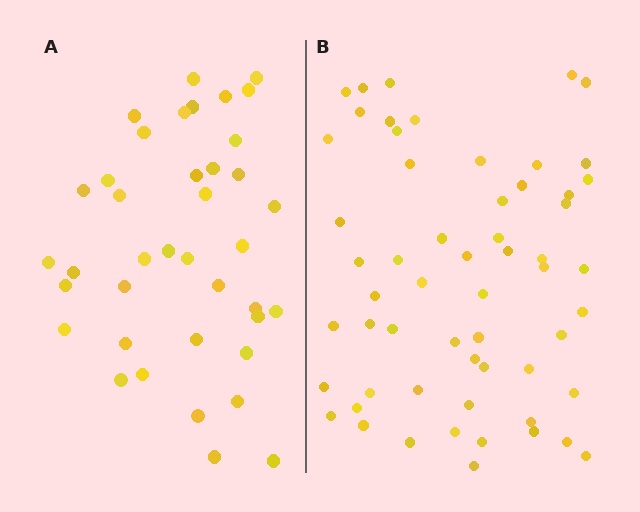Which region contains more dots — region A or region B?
Region B (the right region) has more dots.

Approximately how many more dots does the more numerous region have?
Region B has approximately 20 more dots than region A.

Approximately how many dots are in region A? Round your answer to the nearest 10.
About 40 dots. (The exact count is 39, which rounds to 40.)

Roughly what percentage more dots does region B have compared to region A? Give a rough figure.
About 50% more.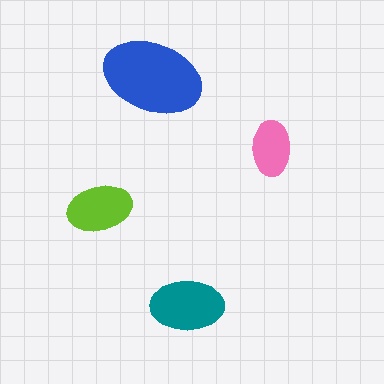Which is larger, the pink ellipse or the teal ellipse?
The teal one.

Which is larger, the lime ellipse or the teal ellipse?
The teal one.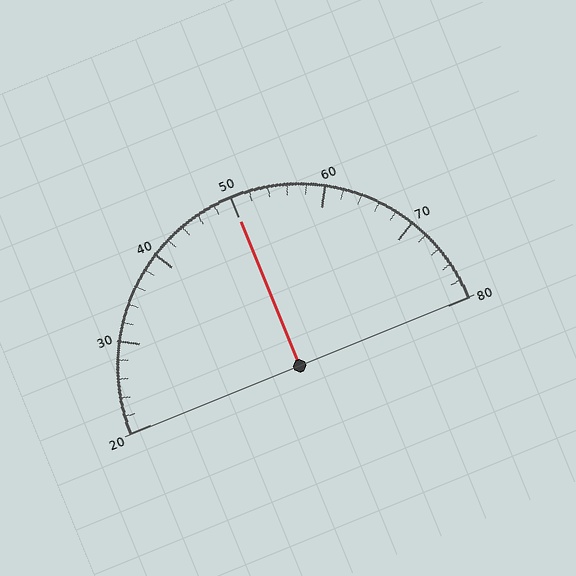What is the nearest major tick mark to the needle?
The nearest major tick mark is 50.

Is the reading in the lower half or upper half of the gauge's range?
The reading is in the upper half of the range (20 to 80).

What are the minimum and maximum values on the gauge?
The gauge ranges from 20 to 80.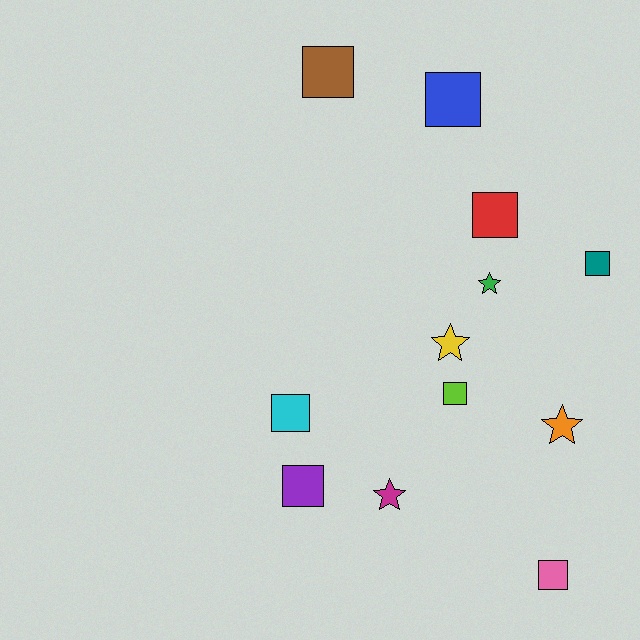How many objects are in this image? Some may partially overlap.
There are 12 objects.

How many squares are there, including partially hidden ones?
There are 8 squares.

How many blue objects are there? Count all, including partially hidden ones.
There is 1 blue object.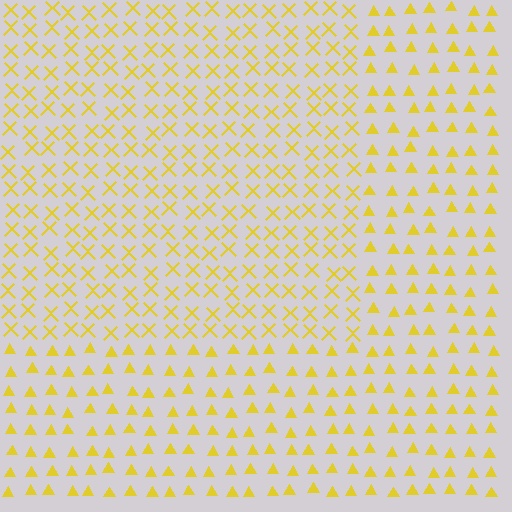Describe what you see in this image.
The image is filled with small yellow elements arranged in a uniform grid. A rectangle-shaped region contains X marks, while the surrounding area contains triangles. The boundary is defined purely by the change in element shape.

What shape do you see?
I see a rectangle.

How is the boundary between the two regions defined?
The boundary is defined by a change in element shape: X marks inside vs. triangles outside. All elements share the same color and spacing.